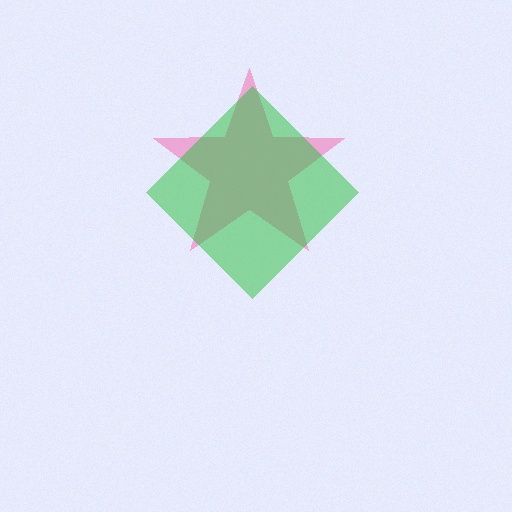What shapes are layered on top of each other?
The layered shapes are: a pink star, a green diamond.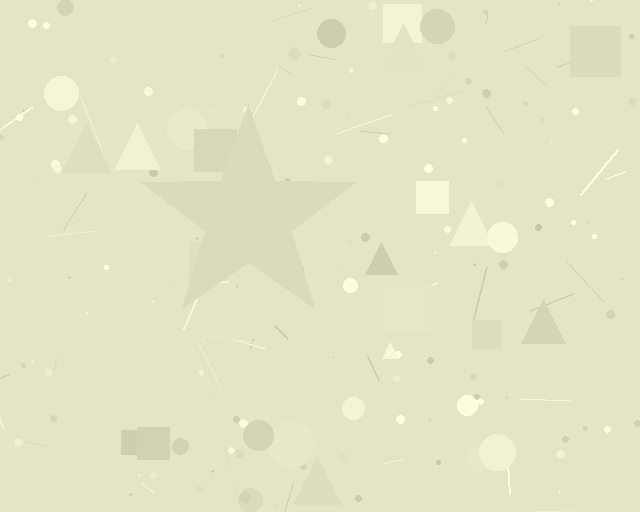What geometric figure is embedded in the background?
A star is embedded in the background.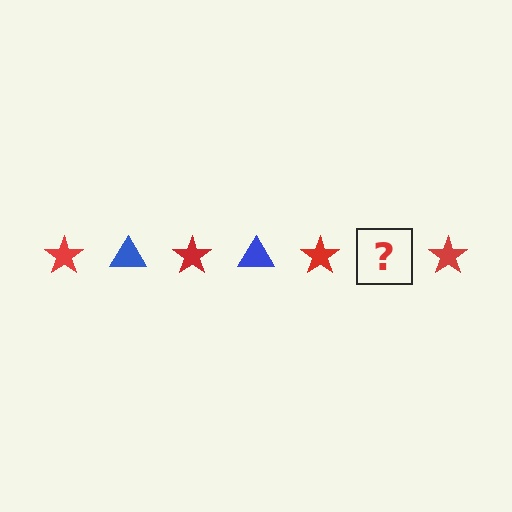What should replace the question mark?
The question mark should be replaced with a blue triangle.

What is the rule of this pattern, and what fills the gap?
The rule is that the pattern alternates between red star and blue triangle. The gap should be filled with a blue triangle.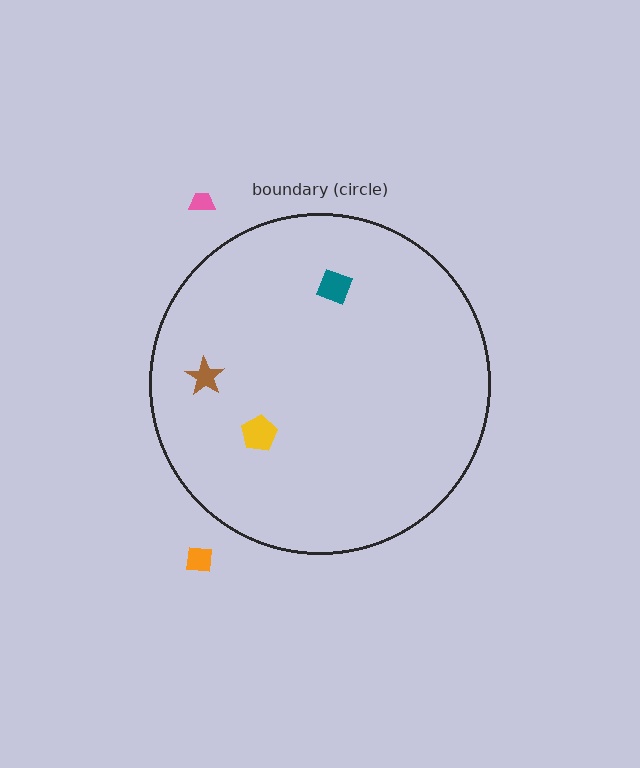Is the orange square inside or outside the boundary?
Outside.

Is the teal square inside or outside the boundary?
Inside.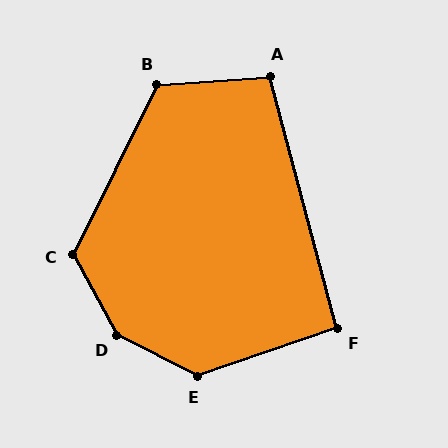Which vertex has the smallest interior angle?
F, at approximately 94 degrees.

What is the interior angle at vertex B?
Approximately 121 degrees (obtuse).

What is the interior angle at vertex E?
Approximately 134 degrees (obtuse).